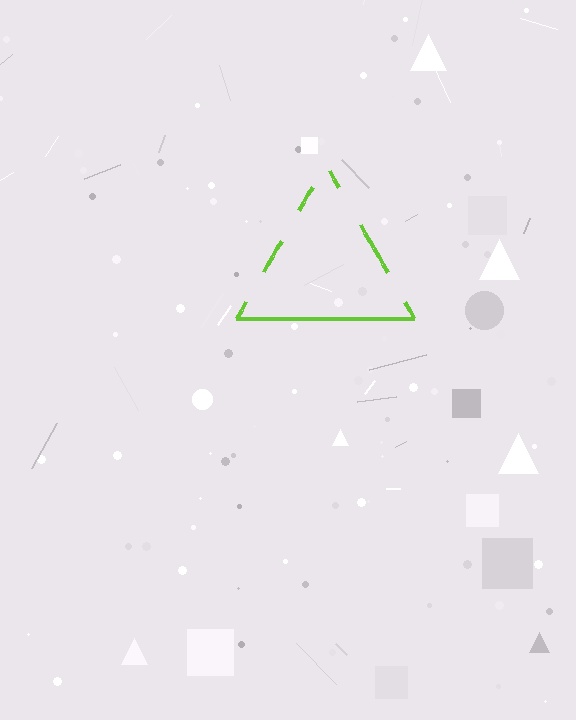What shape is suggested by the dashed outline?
The dashed outline suggests a triangle.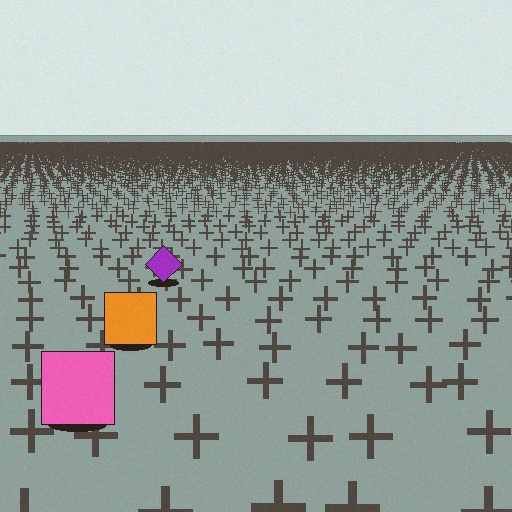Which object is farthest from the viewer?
The purple diamond is farthest from the viewer. It appears smaller and the ground texture around it is denser.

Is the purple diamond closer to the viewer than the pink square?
No. The pink square is closer — you can tell from the texture gradient: the ground texture is coarser near it.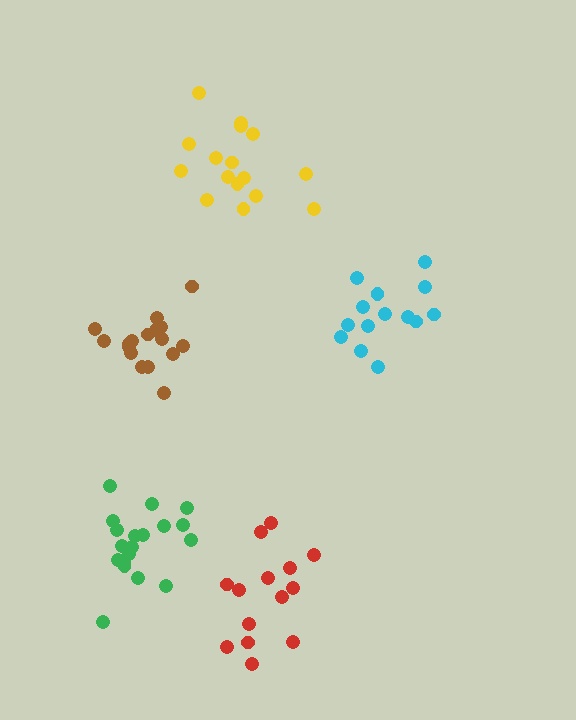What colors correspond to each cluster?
The clusters are colored: green, brown, cyan, red, yellow.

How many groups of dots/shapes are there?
There are 5 groups.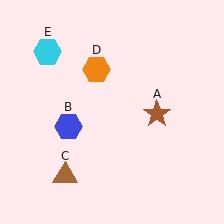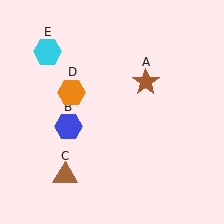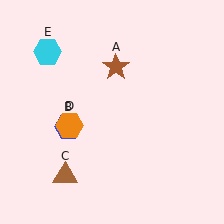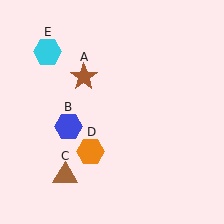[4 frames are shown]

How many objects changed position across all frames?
2 objects changed position: brown star (object A), orange hexagon (object D).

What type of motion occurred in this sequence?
The brown star (object A), orange hexagon (object D) rotated counterclockwise around the center of the scene.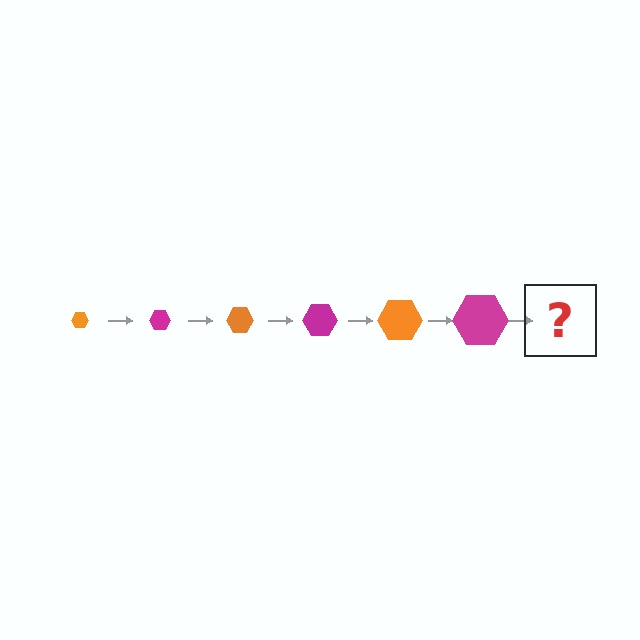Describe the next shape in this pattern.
It should be an orange hexagon, larger than the previous one.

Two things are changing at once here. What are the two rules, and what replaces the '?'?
The two rules are that the hexagon grows larger each step and the color cycles through orange and magenta. The '?' should be an orange hexagon, larger than the previous one.